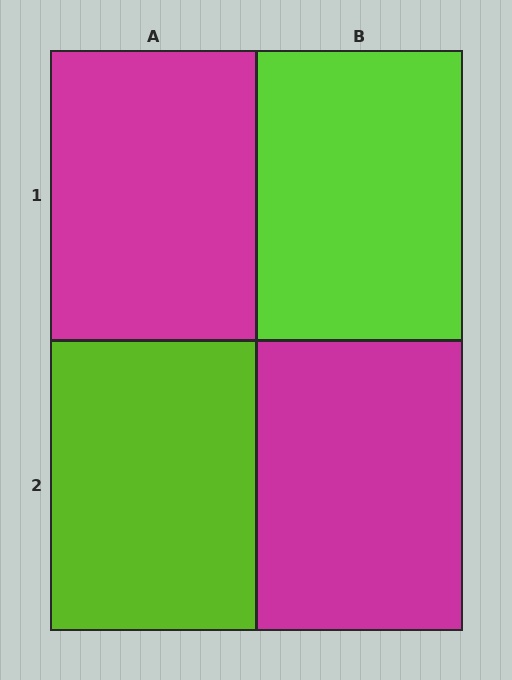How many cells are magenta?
2 cells are magenta.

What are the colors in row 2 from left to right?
Lime, magenta.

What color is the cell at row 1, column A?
Magenta.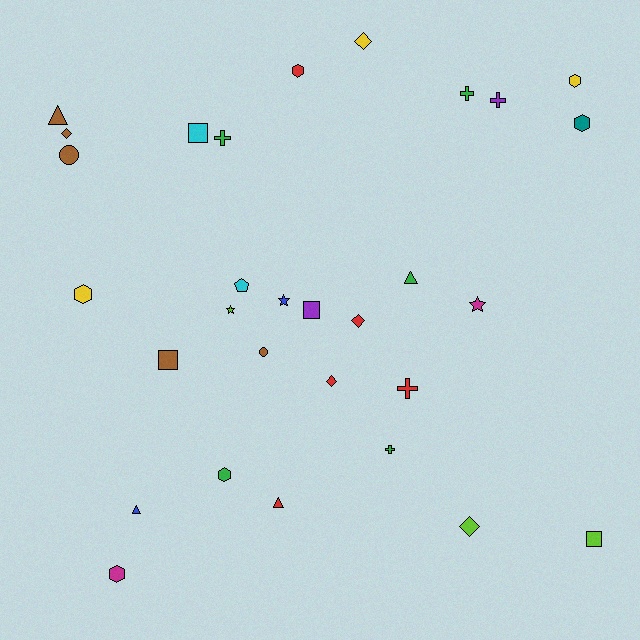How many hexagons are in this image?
There are 6 hexagons.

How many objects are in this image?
There are 30 objects.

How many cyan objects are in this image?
There are 2 cyan objects.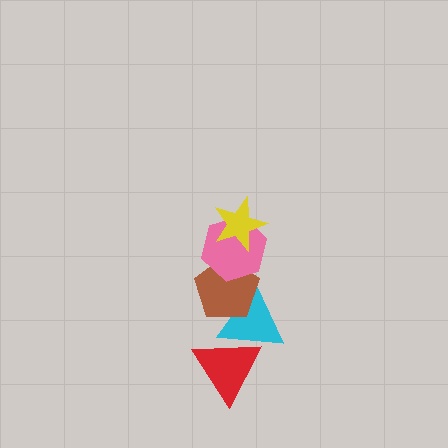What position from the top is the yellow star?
The yellow star is 1st from the top.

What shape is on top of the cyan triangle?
The brown pentagon is on top of the cyan triangle.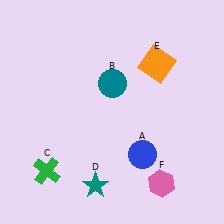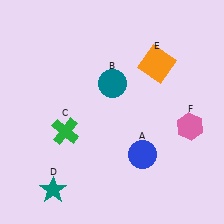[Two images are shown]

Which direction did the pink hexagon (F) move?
The pink hexagon (F) moved up.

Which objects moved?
The objects that moved are: the green cross (C), the teal star (D), the pink hexagon (F).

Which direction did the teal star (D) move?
The teal star (D) moved left.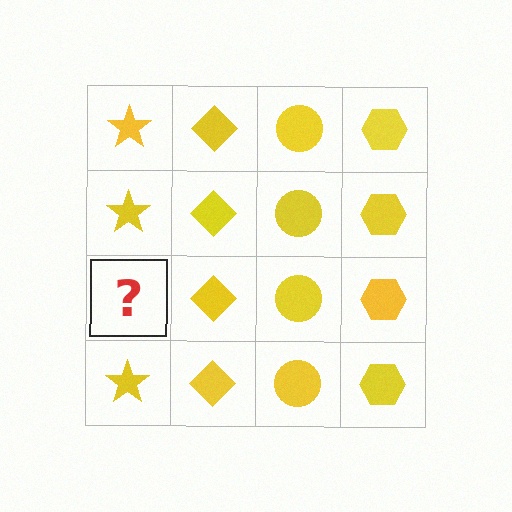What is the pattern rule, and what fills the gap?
The rule is that each column has a consistent shape. The gap should be filled with a yellow star.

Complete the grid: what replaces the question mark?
The question mark should be replaced with a yellow star.